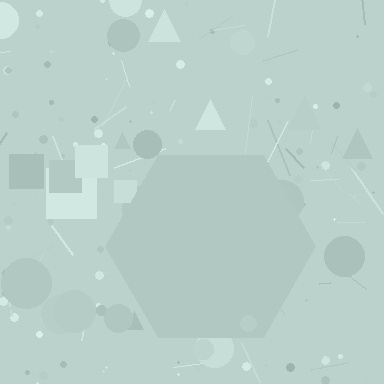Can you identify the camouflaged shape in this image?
The camouflaged shape is a hexagon.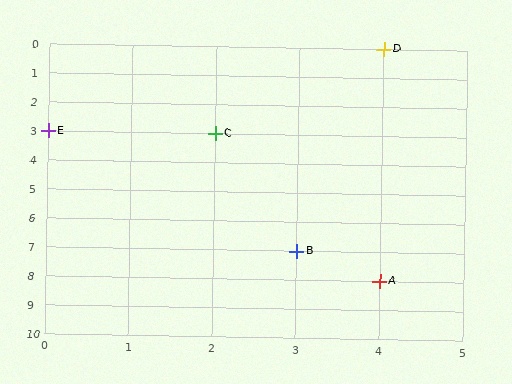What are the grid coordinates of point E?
Point E is at grid coordinates (0, 3).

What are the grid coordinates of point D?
Point D is at grid coordinates (4, 0).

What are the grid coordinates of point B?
Point B is at grid coordinates (3, 7).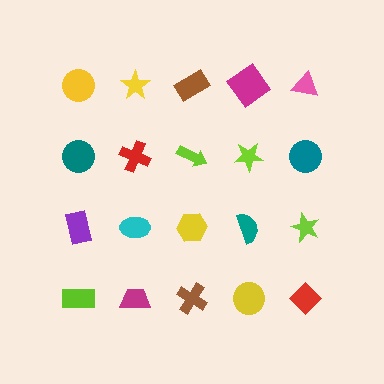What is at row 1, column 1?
A yellow circle.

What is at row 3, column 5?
A lime star.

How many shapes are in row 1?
5 shapes.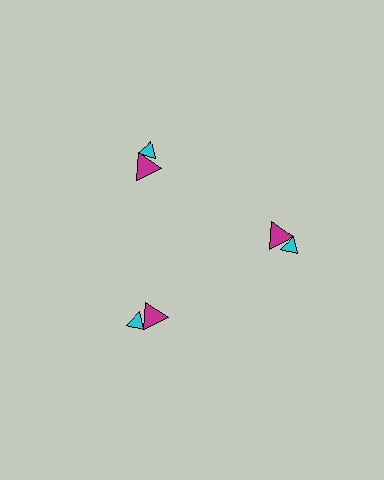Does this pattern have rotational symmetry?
Yes, this pattern has 3-fold rotational symmetry. It looks the same after rotating 120 degrees around the center.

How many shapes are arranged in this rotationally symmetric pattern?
There are 6 shapes, arranged in 3 groups of 2.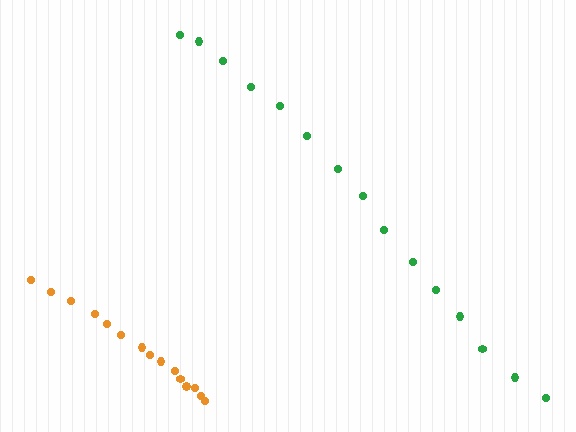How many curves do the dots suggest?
There are 2 distinct paths.